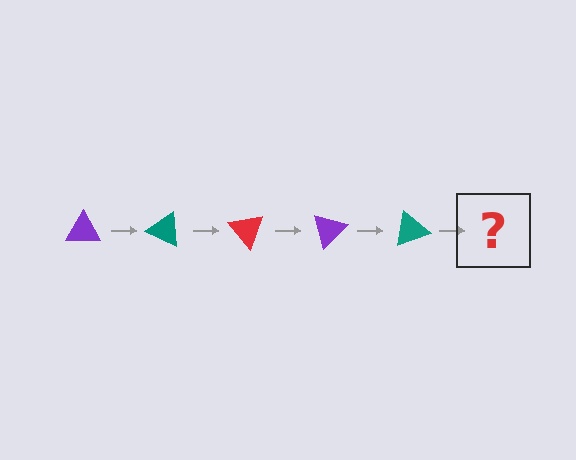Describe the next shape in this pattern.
It should be a red triangle, rotated 125 degrees from the start.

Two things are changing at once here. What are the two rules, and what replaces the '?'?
The two rules are that it rotates 25 degrees each step and the color cycles through purple, teal, and red. The '?' should be a red triangle, rotated 125 degrees from the start.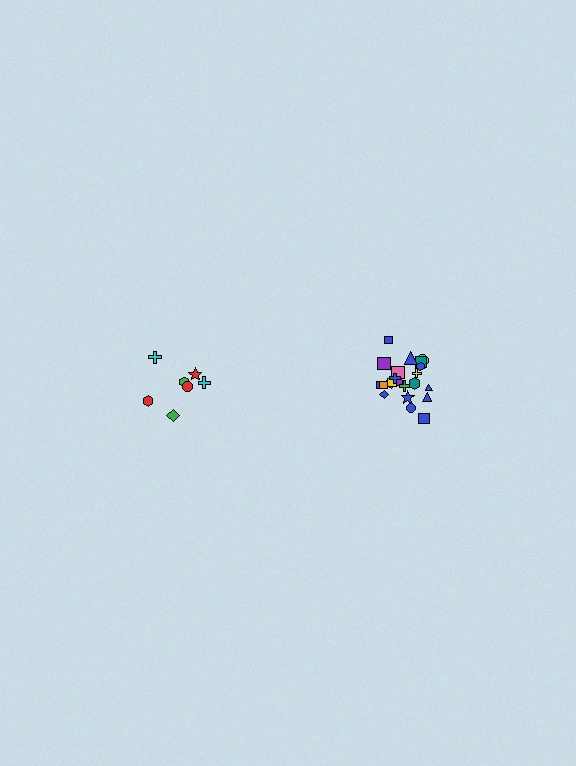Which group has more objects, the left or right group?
The right group.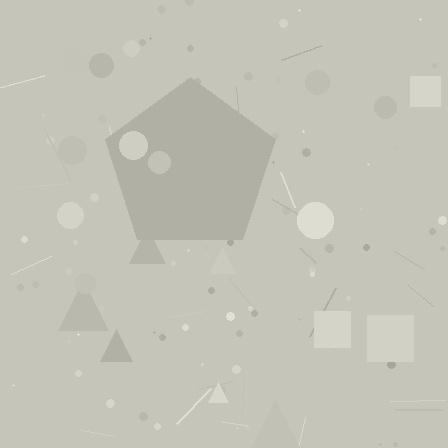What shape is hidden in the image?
A pentagon is hidden in the image.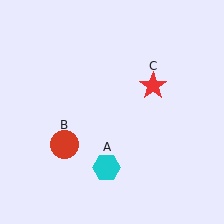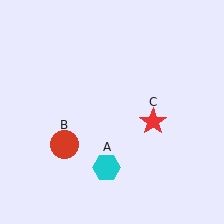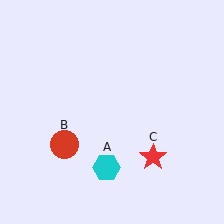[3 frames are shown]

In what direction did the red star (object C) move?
The red star (object C) moved down.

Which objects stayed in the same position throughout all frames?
Cyan hexagon (object A) and red circle (object B) remained stationary.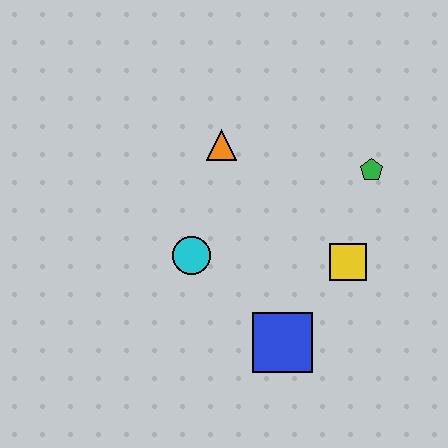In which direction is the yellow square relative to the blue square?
The yellow square is above the blue square.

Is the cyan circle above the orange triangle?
No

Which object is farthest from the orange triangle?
The blue square is farthest from the orange triangle.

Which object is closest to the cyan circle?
The orange triangle is closest to the cyan circle.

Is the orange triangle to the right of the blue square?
No